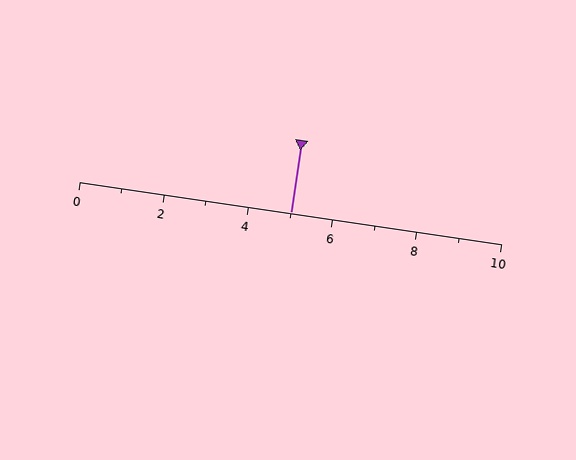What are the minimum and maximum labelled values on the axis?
The axis runs from 0 to 10.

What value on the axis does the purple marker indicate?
The marker indicates approximately 5.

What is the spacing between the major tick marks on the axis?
The major ticks are spaced 2 apart.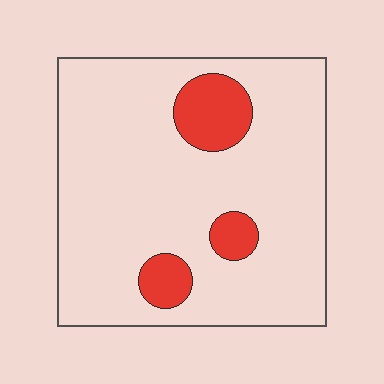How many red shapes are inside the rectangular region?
3.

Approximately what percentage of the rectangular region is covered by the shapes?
Approximately 15%.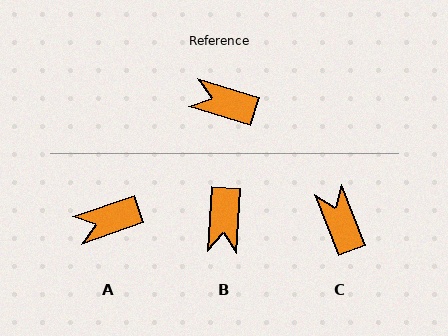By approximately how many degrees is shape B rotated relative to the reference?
Approximately 104 degrees counter-clockwise.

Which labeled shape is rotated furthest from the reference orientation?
B, about 104 degrees away.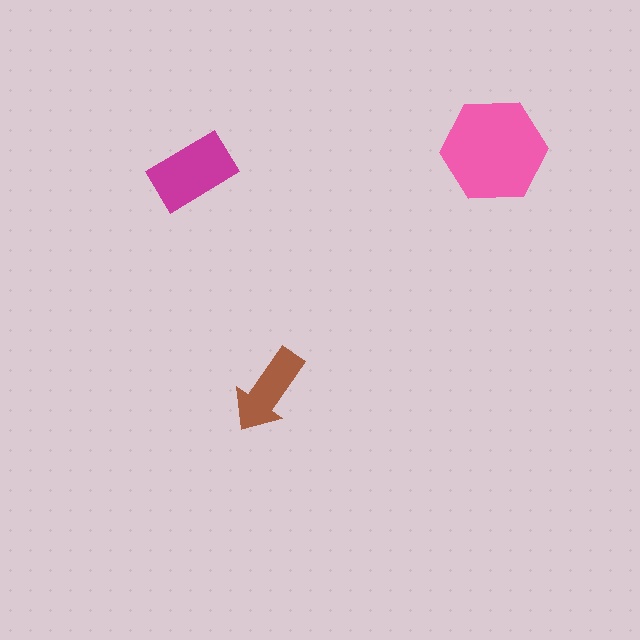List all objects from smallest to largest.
The brown arrow, the magenta rectangle, the pink hexagon.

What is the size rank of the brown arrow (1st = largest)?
3rd.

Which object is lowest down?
The brown arrow is bottommost.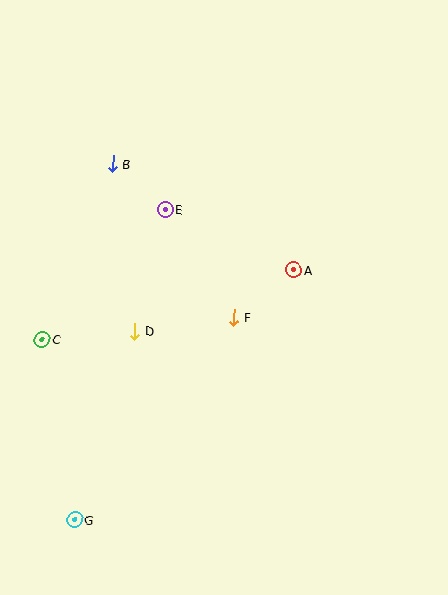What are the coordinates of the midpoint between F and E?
The midpoint between F and E is at (200, 264).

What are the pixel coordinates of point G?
Point G is at (75, 520).